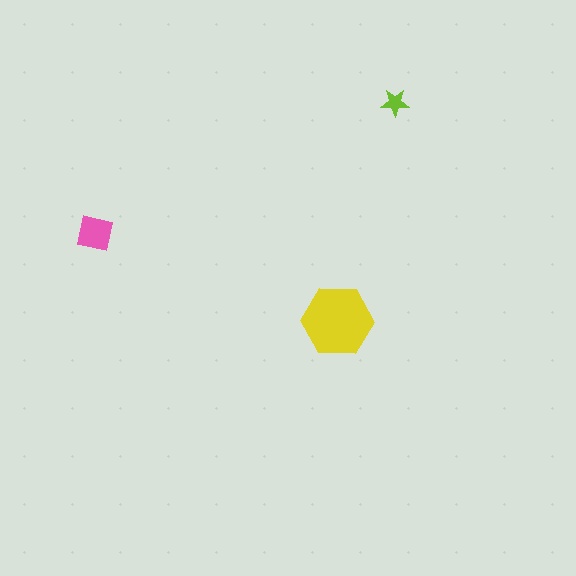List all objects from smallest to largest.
The lime star, the pink square, the yellow hexagon.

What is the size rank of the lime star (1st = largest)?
3rd.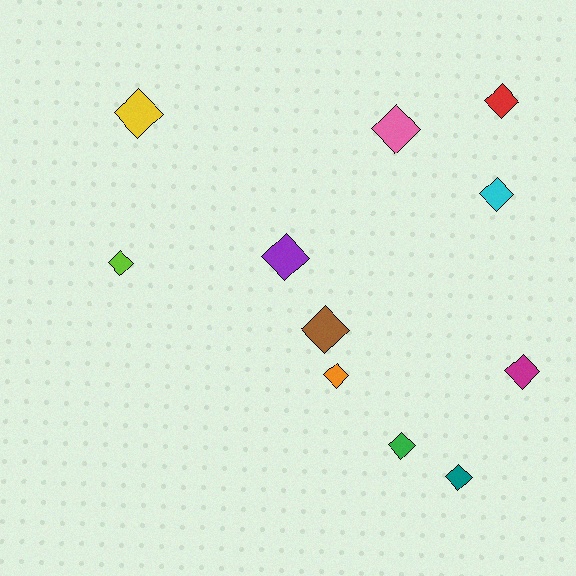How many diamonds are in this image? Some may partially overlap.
There are 11 diamonds.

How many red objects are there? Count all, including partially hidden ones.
There is 1 red object.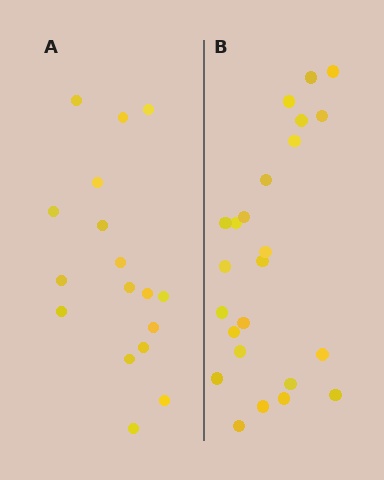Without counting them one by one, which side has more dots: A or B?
Region B (the right region) has more dots.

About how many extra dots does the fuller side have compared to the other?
Region B has roughly 8 or so more dots than region A.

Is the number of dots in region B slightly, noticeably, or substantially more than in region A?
Region B has noticeably more, but not dramatically so. The ratio is roughly 1.4 to 1.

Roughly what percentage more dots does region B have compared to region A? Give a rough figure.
About 40% more.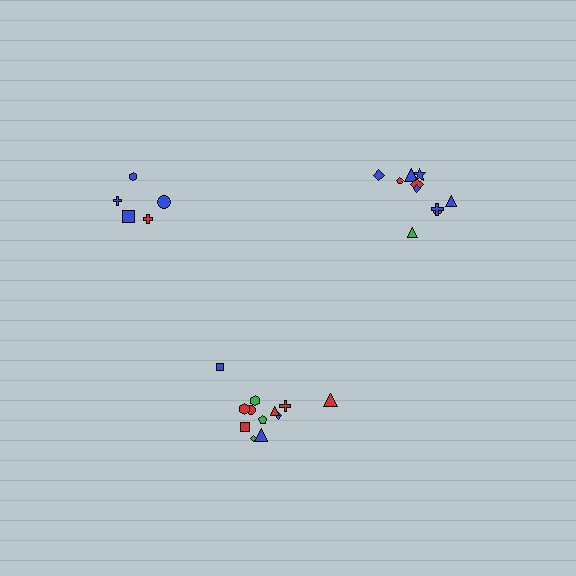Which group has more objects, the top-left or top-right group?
The top-right group.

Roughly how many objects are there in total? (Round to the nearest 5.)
Roughly 25 objects in total.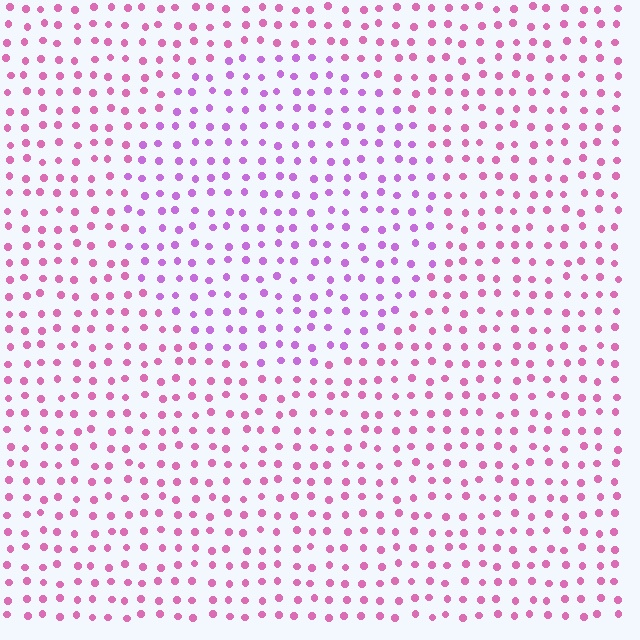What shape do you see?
I see a circle.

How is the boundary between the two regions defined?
The boundary is defined purely by a slight shift in hue (about 33 degrees). Spacing, size, and orientation are identical on both sides.